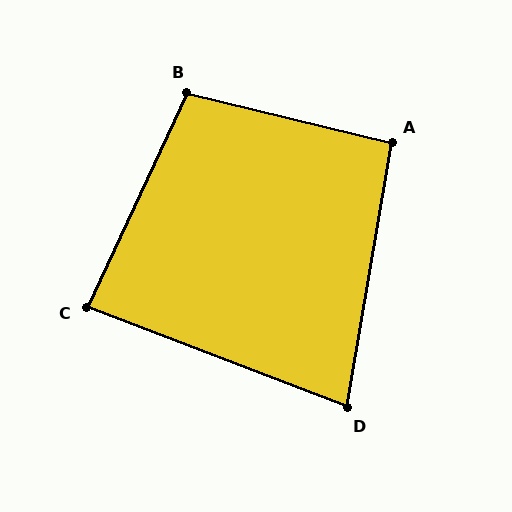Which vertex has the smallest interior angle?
D, at approximately 79 degrees.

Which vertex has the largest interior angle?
B, at approximately 101 degrees.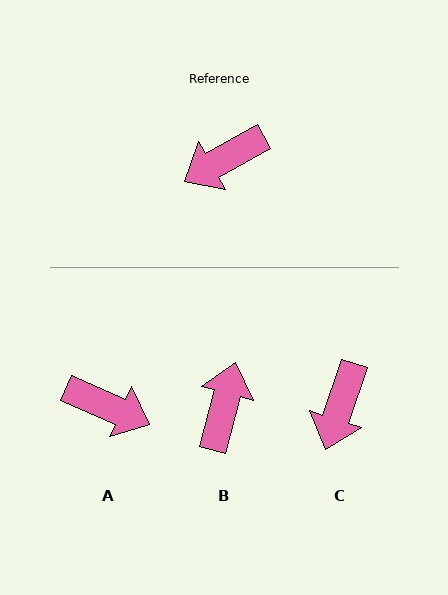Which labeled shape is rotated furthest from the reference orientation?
B, about 134 degrees away.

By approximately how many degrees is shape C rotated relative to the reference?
Approximately 42 degrees counter-clockwise.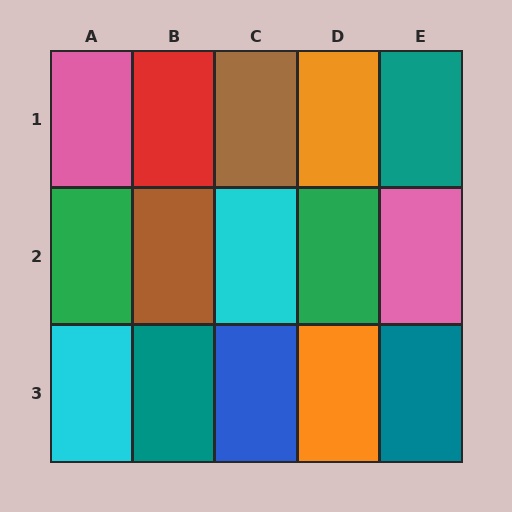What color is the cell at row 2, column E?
Pink.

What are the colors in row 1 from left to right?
Pink, red, brown, orange, teal.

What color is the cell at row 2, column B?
Brown.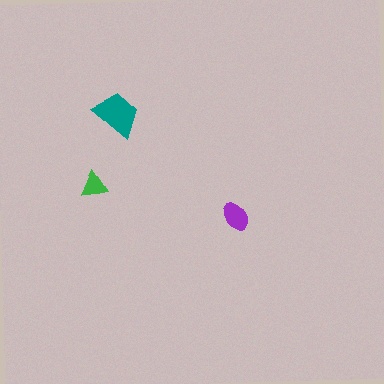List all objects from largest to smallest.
The teal trapezoid, the purple ellipse, the green triangle.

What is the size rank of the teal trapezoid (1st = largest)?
1st.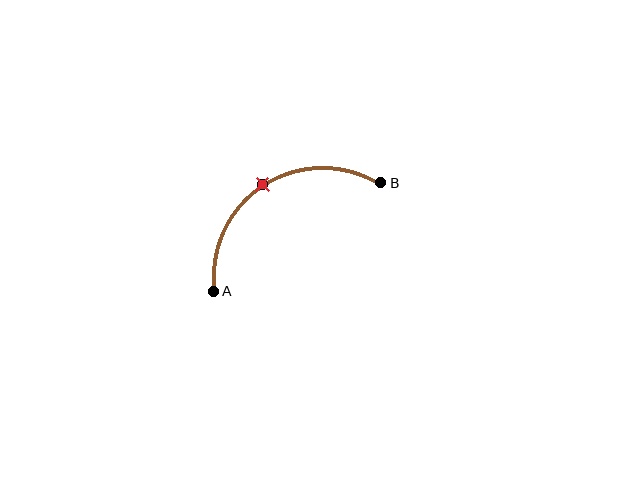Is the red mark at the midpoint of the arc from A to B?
Yes. The red mark lies on the arc at equal arc-length from both A and B — it is the arc midpoint.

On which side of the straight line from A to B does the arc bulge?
The arc bulges above the straight line connecting A and B.